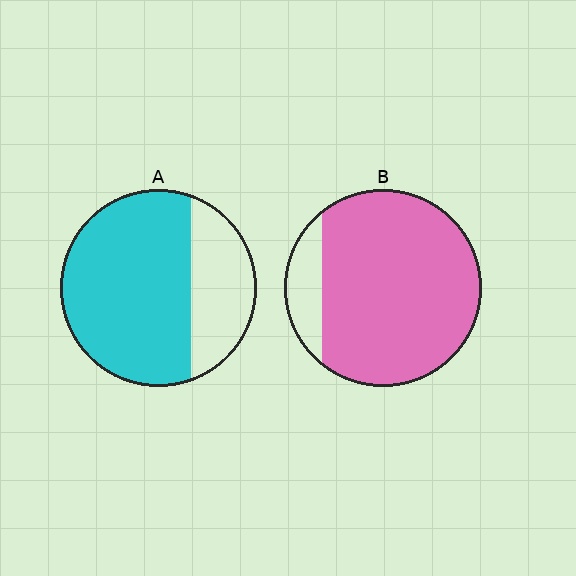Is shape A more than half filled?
Yes.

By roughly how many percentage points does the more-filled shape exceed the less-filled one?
By roughly 15 percentage points (B over A).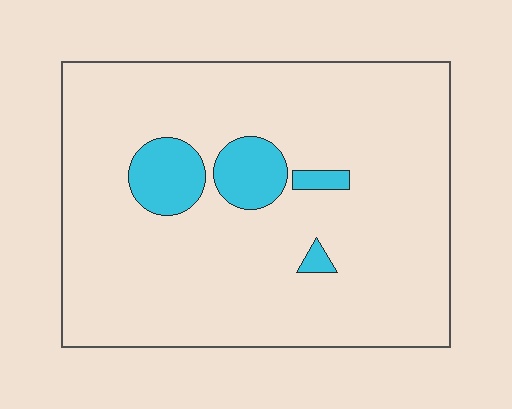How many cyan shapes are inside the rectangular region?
4.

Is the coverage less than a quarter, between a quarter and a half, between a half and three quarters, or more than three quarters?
Less than a quarter.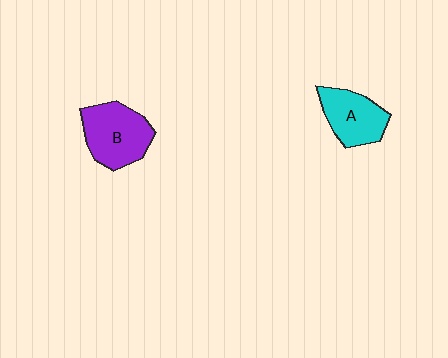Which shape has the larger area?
Shape B (purple).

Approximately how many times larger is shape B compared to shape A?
Approximately 1.2 times.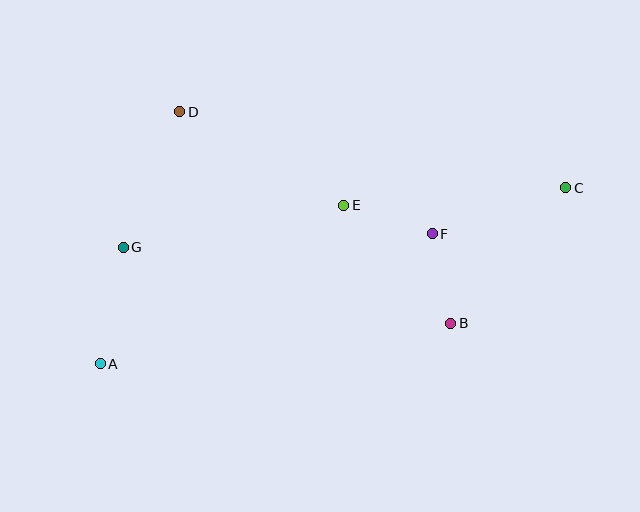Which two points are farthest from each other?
Points A and C are farthest from each other.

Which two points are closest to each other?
Points B and F are closest to each other.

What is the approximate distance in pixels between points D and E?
The distance between D and E is approximately 189 pixels.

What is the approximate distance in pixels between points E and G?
The distance between E and G is approximately 225 pixels.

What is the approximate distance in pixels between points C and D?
The distance between C and D is approximately 394 pixels.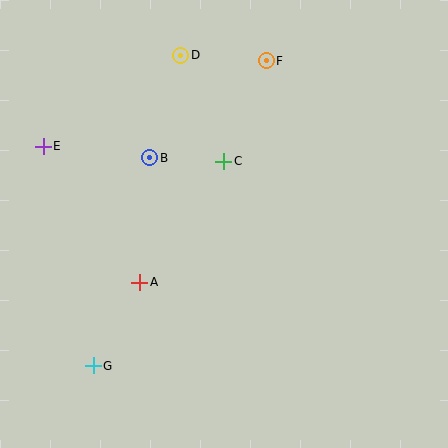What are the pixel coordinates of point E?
Point E is at (43, 146).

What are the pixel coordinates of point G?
Point G is at (93, 366).